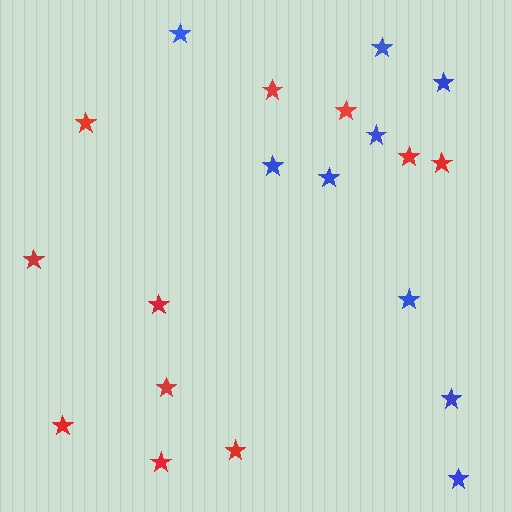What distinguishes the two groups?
There are 2 groups: one group of red stars (11) and one group of blue stars (9).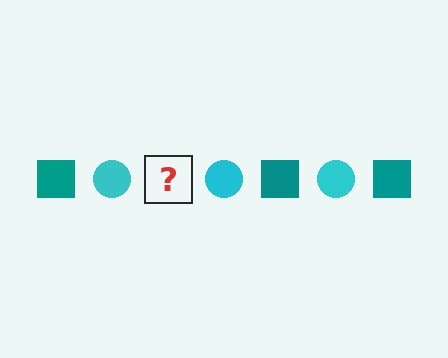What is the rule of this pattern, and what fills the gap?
The rule is that the pattern alternates between teal square and cyan circle. The gap should be filled with a teal square.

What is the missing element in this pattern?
The missing element is a teal square.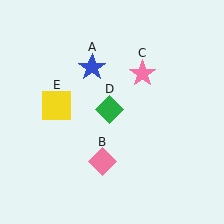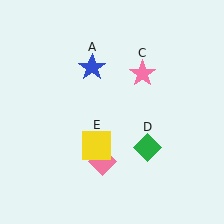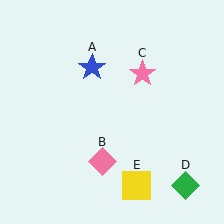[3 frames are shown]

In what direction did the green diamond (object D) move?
The green diamond (object D) moved down and to the right.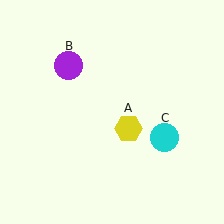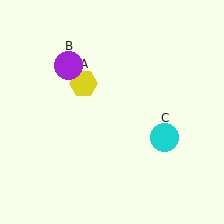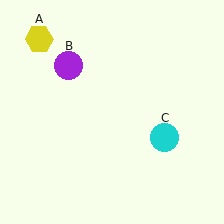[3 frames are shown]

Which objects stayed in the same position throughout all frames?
Purple circle (object B) and cyan circle (object C) remained stationary.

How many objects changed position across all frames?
1 object changed position: yellow hexagon (object A).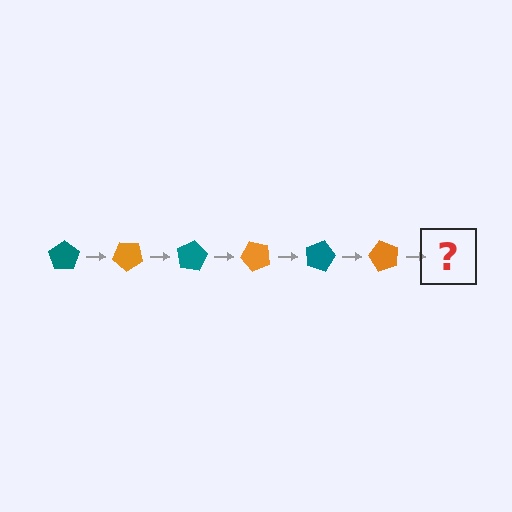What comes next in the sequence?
The next element should be a teal pentagon, rotated 240 degrees from the start.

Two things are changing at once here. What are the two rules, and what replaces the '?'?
The two rules are that it rotates 40 degrees each step and the color cycles through teal and orange. The '?' should be a teal pentagon, rotated 240 degrees from the start.